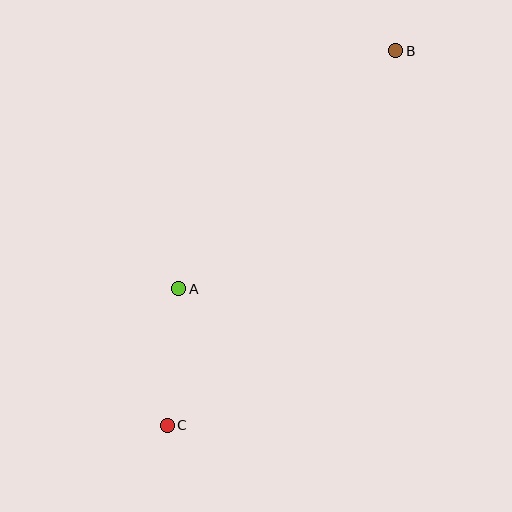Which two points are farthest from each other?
Points B and C are farthest from each other.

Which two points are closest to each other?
Points A and C are closest to each other.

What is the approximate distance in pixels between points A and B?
The distance between A and B is approximately 322 pixels.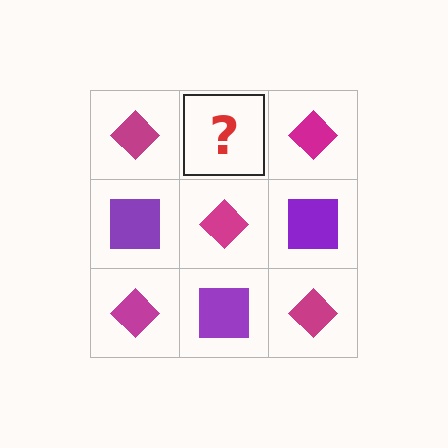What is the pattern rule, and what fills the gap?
The rule is that it alternates magenta diamond and purple square in a checkerboard pattern. The gap should be filled with a purple square.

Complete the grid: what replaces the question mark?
The question mark should be replaced with a purple square.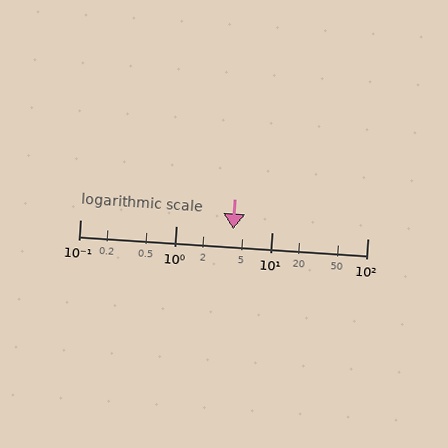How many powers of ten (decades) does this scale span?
The scale spans 3 decades, from 0.1 to 100.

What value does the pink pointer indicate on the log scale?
The pointer indicates approximately 4.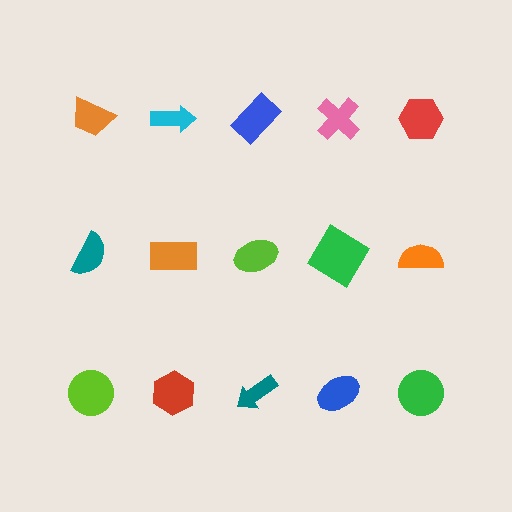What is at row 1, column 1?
An orange trapezoid.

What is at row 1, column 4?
A pink cross.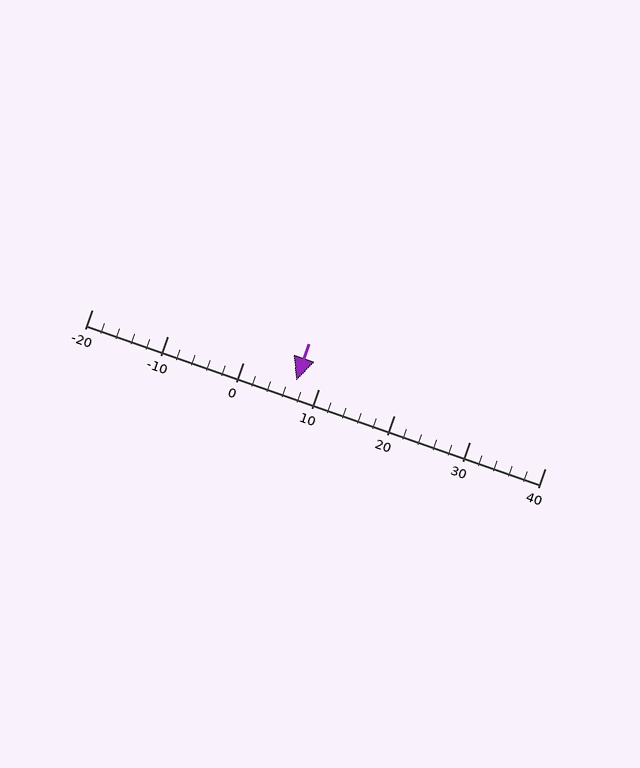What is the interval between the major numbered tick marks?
The major tick marks are spaced 10 units apart.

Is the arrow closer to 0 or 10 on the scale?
The arrow is closer to 10.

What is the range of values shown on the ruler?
The ruler shows values from -20 to 40.